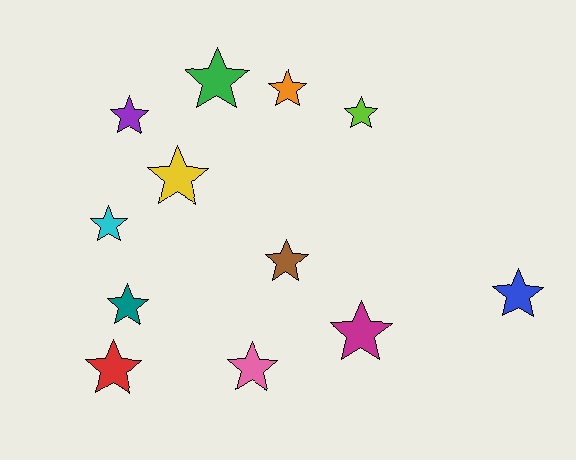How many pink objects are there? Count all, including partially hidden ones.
There is 1 pink object.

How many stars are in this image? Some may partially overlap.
There are 12 stars.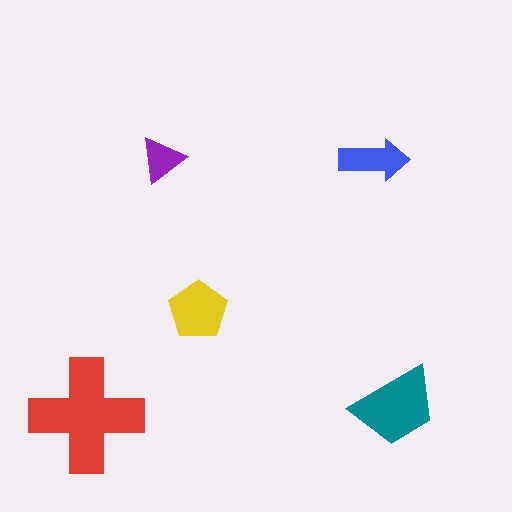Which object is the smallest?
The purple triangle.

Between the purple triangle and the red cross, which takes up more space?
The red cross.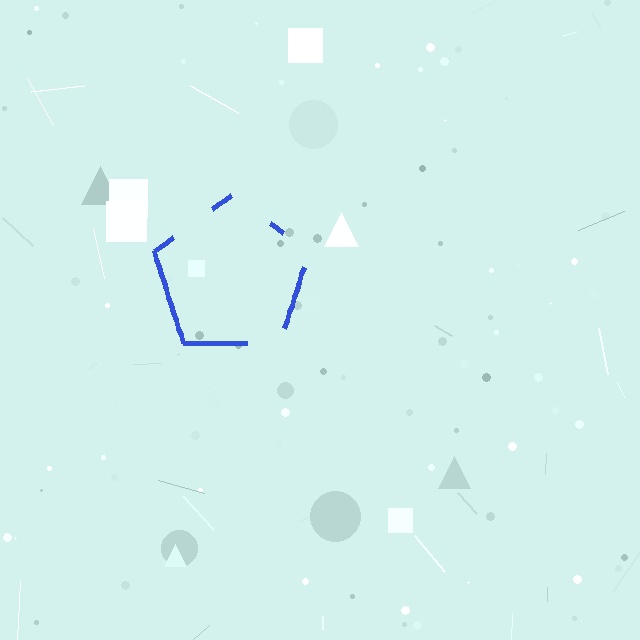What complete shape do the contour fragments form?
The contour fragments form a pentagon.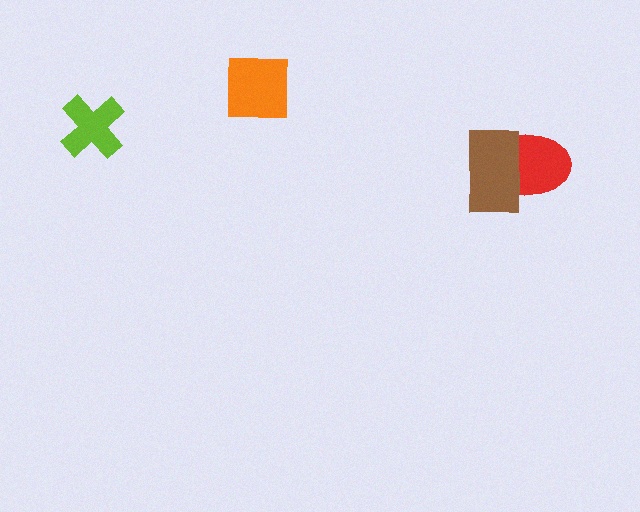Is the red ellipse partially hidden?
Yes, it is partially covered by another shape.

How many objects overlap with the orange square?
0 objects overlap with the orange square.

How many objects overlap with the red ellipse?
1 object overlaps with the red ellipse.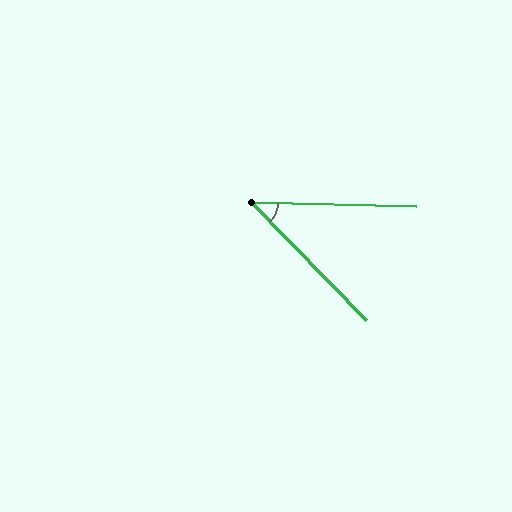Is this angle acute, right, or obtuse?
It is acute.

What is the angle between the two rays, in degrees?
Approximately 44 degrees.